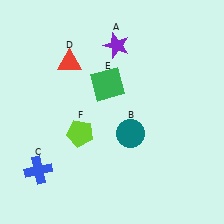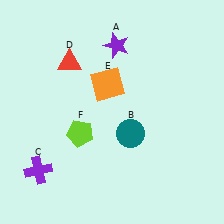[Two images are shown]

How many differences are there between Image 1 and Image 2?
There are 2 differences between the two images.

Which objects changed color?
C changed from blue to purple. E changed from green to orange.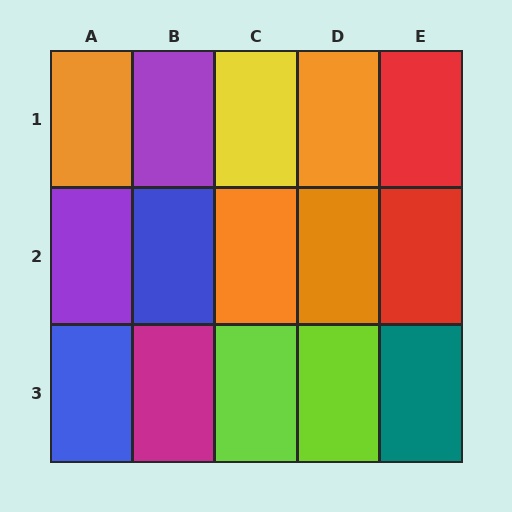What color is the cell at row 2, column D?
Orange.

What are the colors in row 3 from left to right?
Blue, magenta, lime, lime, teal.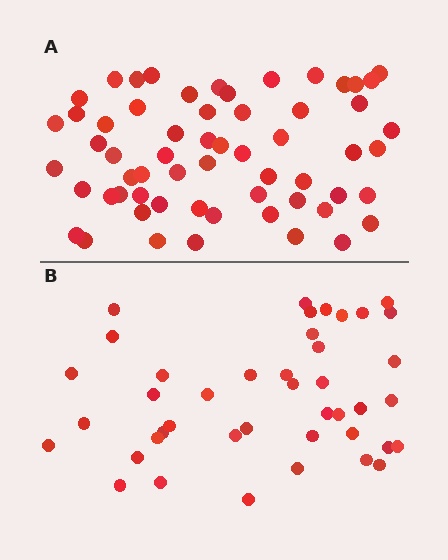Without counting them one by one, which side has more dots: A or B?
Region A (the top region) has more dots.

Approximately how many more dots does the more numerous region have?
Region A has approximately 20 more dots than region B.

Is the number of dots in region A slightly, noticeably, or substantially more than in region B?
Region A has noticeably more, but not dramatically so. The ratio is roughly 1.4 to 1.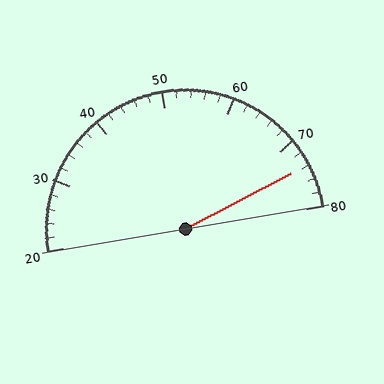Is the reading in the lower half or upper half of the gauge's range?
The reading is in the upper half of the range (20 to 80).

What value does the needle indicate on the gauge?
The needle indicates approximately 74.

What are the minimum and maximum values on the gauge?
The gauge ranges from 20 to 80.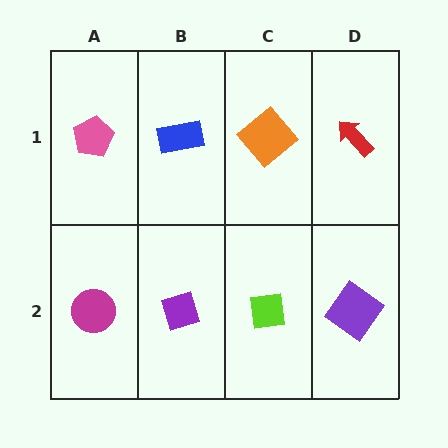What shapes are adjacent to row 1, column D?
A purple diamond (row 2, column D), an orange diamond (row 1, column C).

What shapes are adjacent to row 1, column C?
A lime square (row 2, column C), a blue rectangle (row 1, column B), a red arrow (row 1, column D).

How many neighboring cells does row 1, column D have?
2.